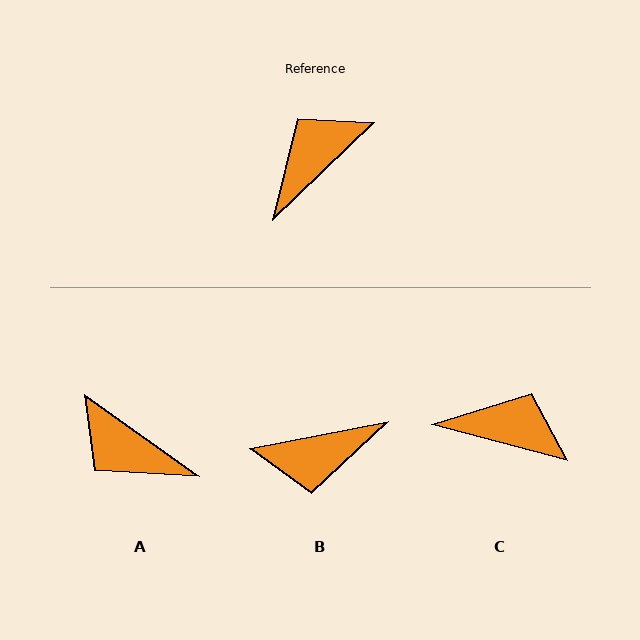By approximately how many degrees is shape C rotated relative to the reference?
Approximately 58 degrees clockwise.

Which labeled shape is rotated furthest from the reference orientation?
B, about 147 degrees away.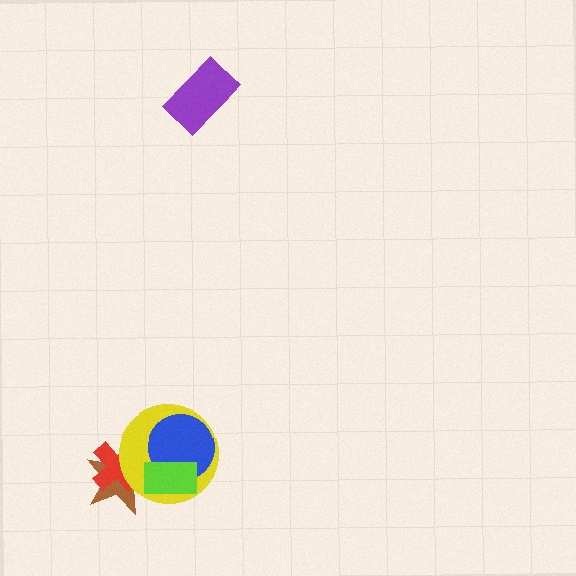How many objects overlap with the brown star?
3 objects overlap with the brown star.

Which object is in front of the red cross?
The yellow circle is in front of the red cross.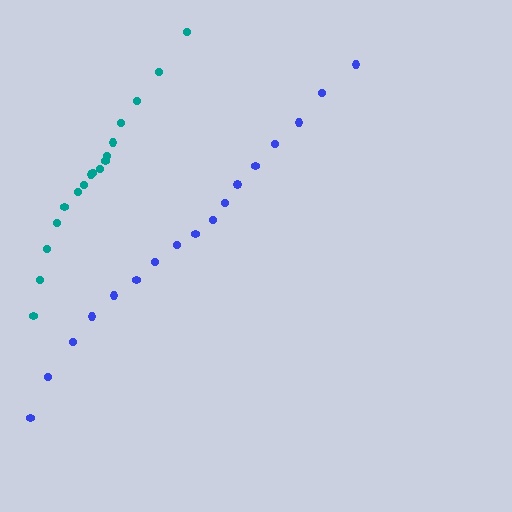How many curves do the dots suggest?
There are 2 distinct paths.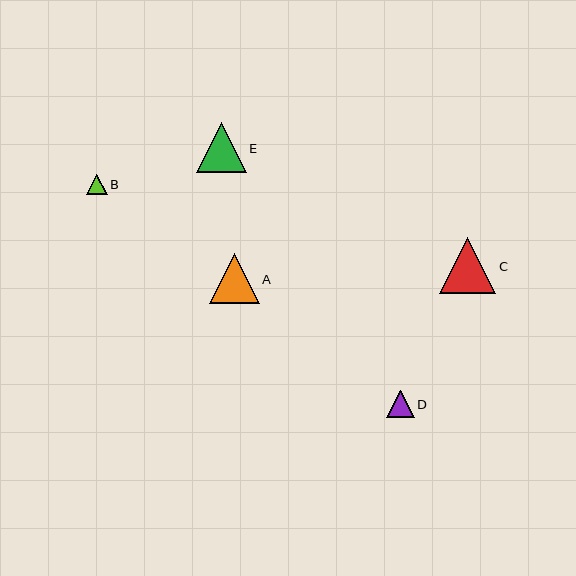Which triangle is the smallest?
Triangle B is the smallest with a size of approximately 20 pixels.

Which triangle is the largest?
Triangle C is the largest with a size of approximately 57 pixels.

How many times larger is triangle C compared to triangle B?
Triangle C is approximately 2.8 times the size of triangle B.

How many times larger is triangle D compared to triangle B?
Triangle D is approximately 1.3 times the size of triangle B.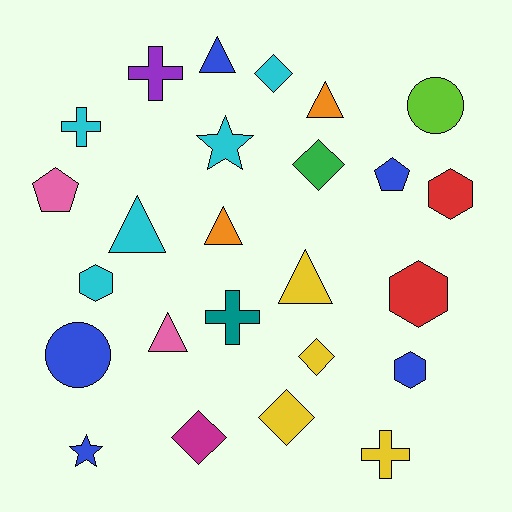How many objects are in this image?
There are 25 objects.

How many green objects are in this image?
There is 1 green object.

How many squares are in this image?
There are no squares.